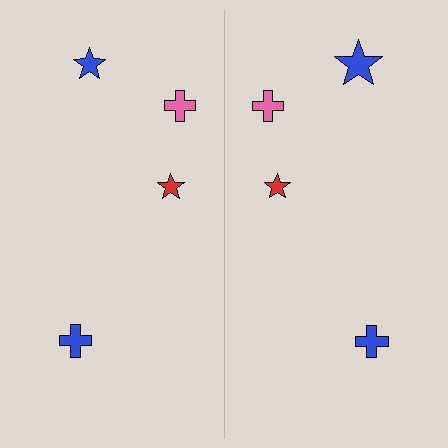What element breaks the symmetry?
The blue star on the right side has a different size than its mirror counterpart.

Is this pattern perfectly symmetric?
No, the pattern is not perfectly symmetric. The blue star on the right side has a different size than its mirror counterpart.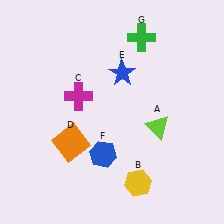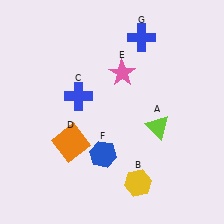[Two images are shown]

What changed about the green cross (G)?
In Image 1, G is green. In Image 2, it changed to blue.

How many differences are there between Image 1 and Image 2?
There are 3 differences between the two images.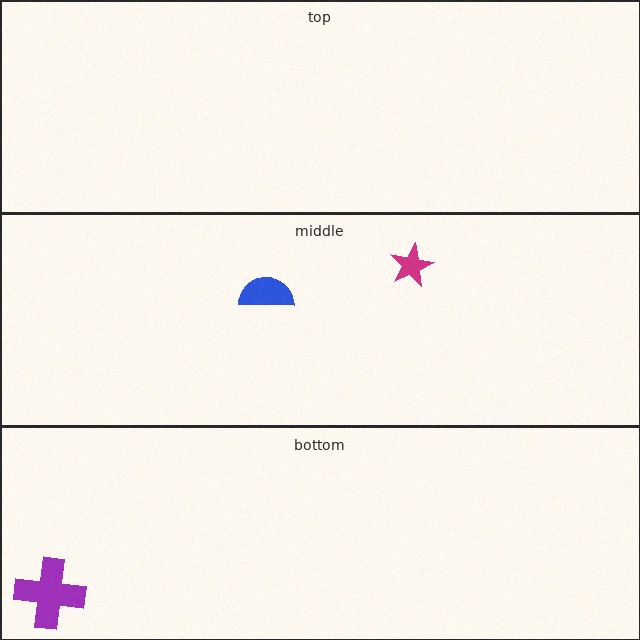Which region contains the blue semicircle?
The middle region.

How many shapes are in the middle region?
2.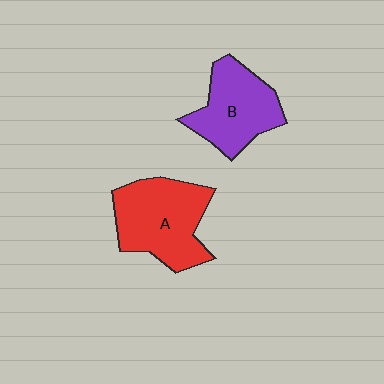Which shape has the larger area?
Shape A (red).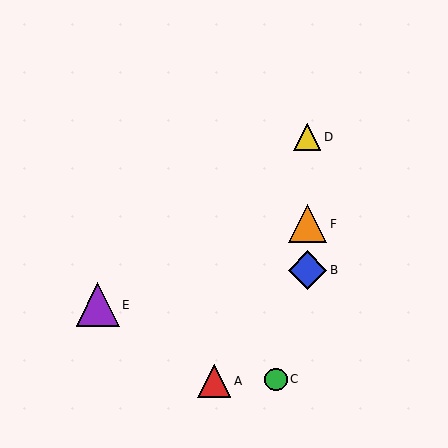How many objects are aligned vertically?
3 objects (B, D, F) are aligned vertically.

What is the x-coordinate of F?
Object F is at x≈307.